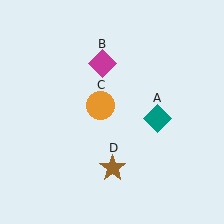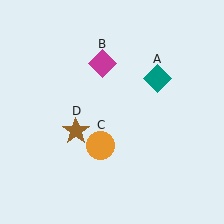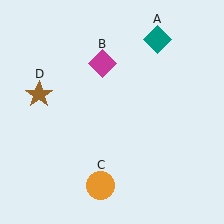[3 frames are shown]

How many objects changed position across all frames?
3 objects changed position: teal diamond (object A), orange circle (object C), brown star (object D).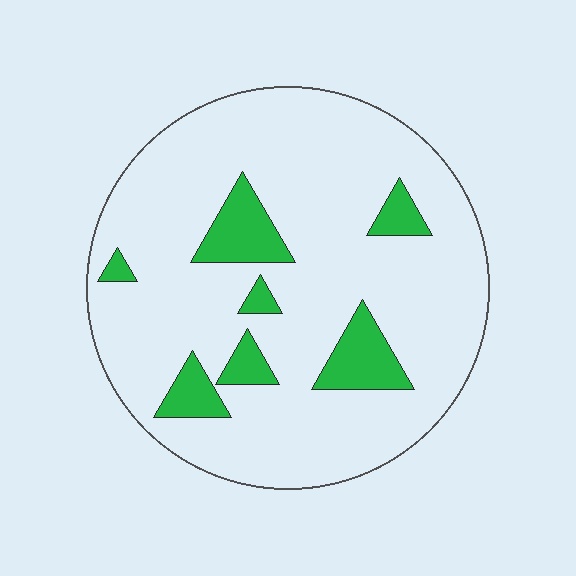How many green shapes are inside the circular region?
7.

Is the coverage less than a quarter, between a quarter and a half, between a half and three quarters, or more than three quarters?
Less than a quarter.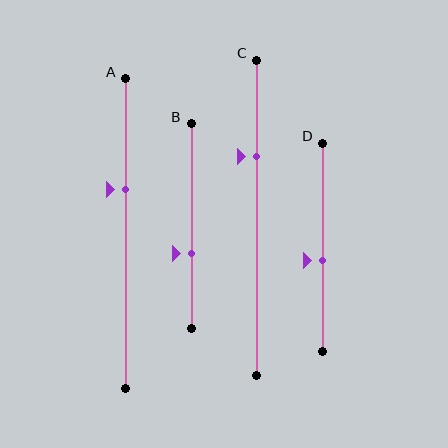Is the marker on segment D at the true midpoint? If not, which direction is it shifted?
No, the marker on segment D is shifted downward by about 6% of the segment length.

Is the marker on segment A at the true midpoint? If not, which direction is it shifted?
No, the marker on segment A is shifted upward by about 14% of the segment length.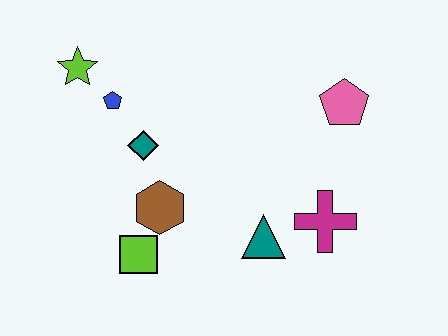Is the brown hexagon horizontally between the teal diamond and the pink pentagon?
Yes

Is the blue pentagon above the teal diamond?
Yes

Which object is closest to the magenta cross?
The teal triangle is closest to the magenta cross.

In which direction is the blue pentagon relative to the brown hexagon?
The blue pentagon is above the brown hexagon.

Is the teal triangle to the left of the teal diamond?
No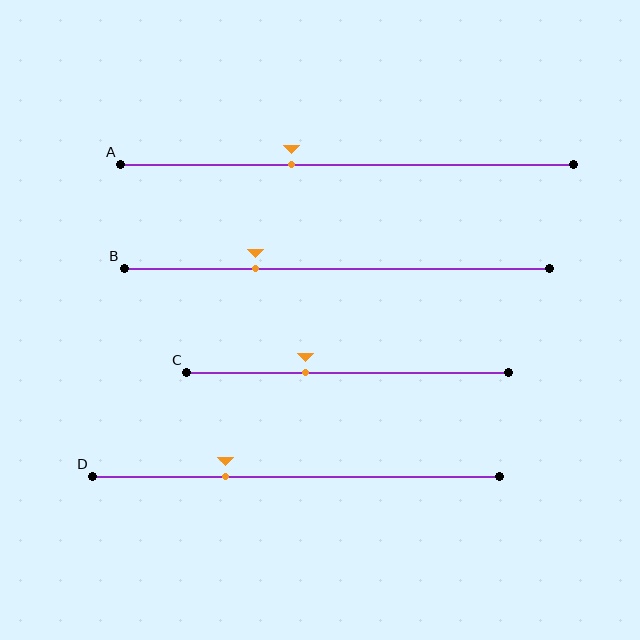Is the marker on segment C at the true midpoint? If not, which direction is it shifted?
No, the marker on segment C is shifted to the left by about 13% of the segment length.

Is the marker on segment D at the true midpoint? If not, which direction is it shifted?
No, the marker on segment D is shifted to the left by about 17% of the segment length.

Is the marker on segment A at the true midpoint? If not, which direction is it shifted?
No, the marker on segment A is shifted to the left by about 12% of the segment length.